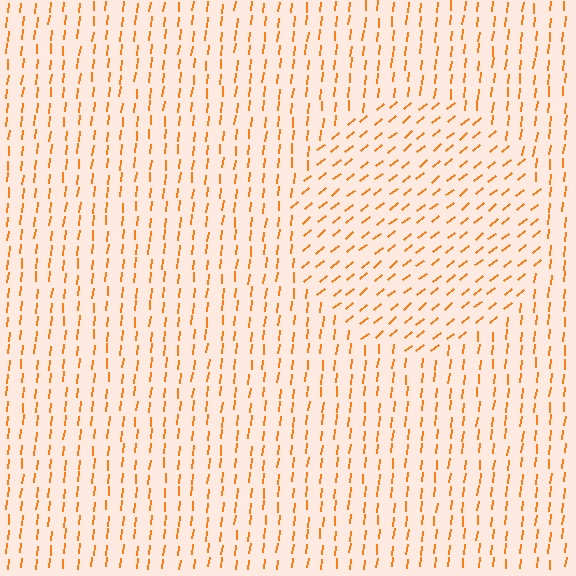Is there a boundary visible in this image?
Yes, there is a texture boundary formed by a change in line orientation.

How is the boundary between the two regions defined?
The boundary is defined purely by a change in line orientation (approximately 45 degrees difference). All lines are the same color and thickness.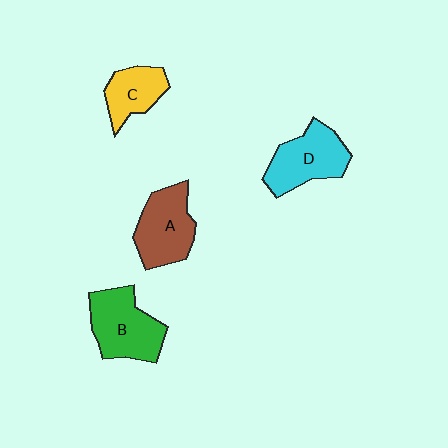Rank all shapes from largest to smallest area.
From largest to smallest: B (green), D (cyan), A (brown), C (yellow).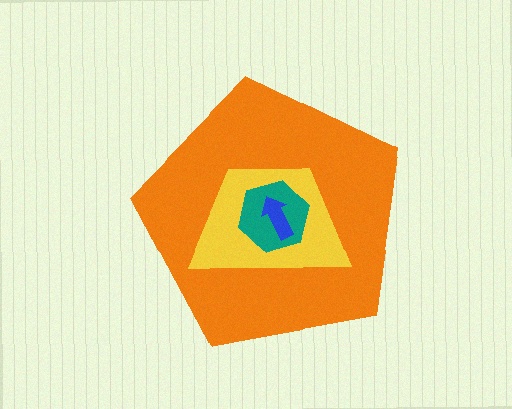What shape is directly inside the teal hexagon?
The blue arrow.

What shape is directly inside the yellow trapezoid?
The teal hexagon.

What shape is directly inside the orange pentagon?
The yellow trapezoid.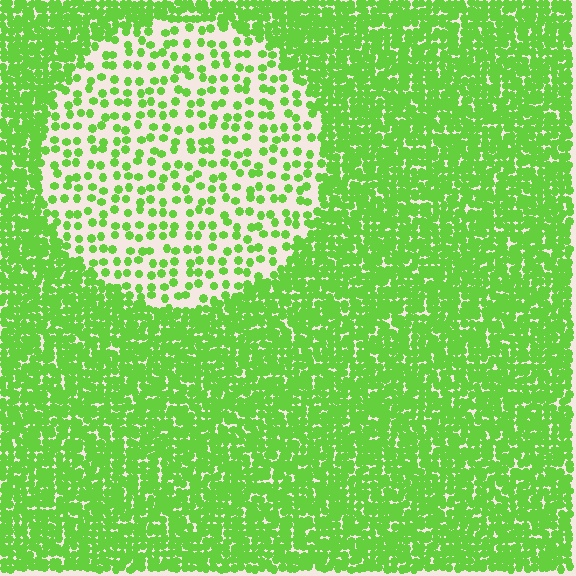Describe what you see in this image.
The image contains small lime elements arranged at two different densities. A circle-shaped region is visible where the elements are less densely packed than the surrounding area.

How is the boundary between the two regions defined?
The boundary is defined by a change in element density (approximately 3.0x ratio). All elements are the same color, size, and shape.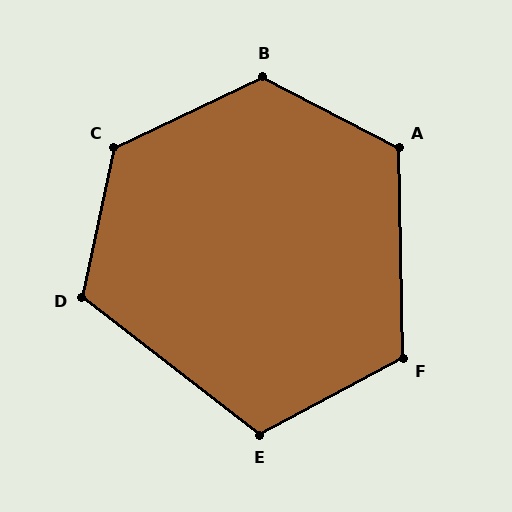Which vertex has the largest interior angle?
C, at approximately 127 degrees.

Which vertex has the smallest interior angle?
E, at approximately 114 degrees.